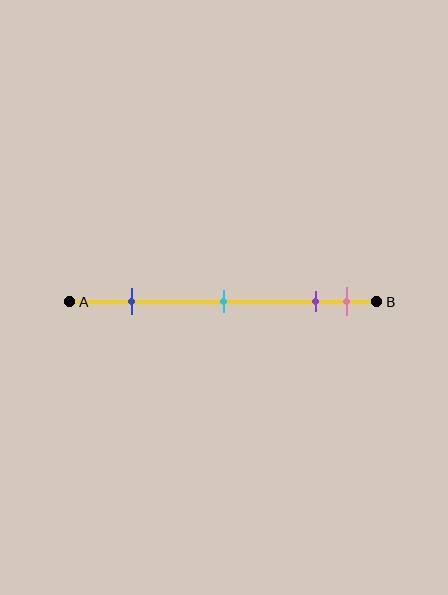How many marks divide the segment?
There are 4 marks dividing the segment.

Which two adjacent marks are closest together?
The purple and pink marks are the closest adjacent pair.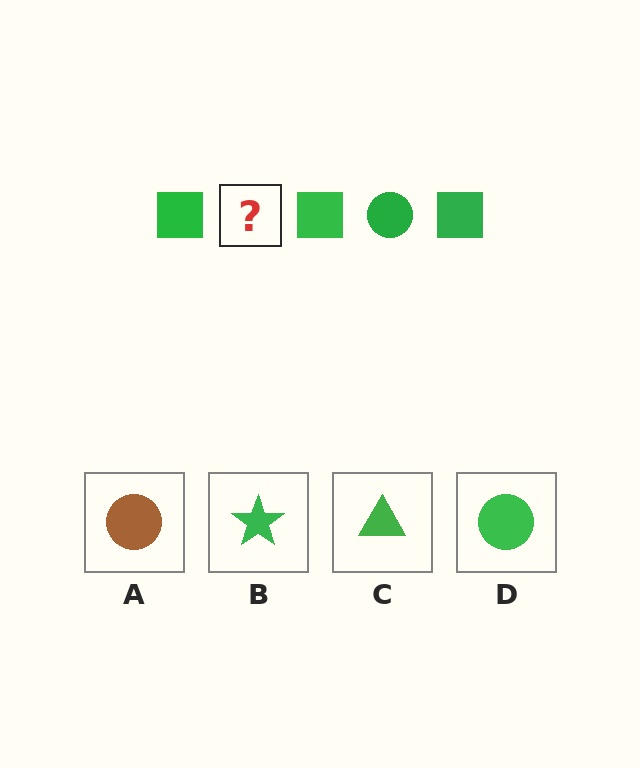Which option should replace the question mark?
Option D.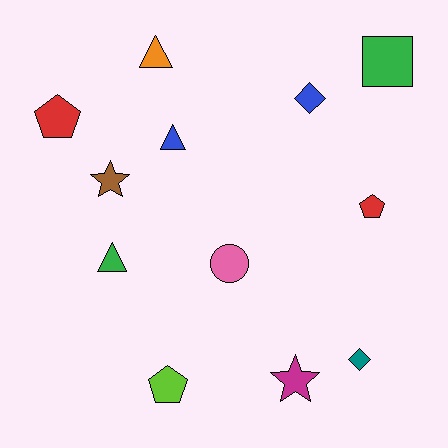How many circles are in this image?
There is 1 circle.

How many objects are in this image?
There are 12 objects.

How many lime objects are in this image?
There is 1 lime object.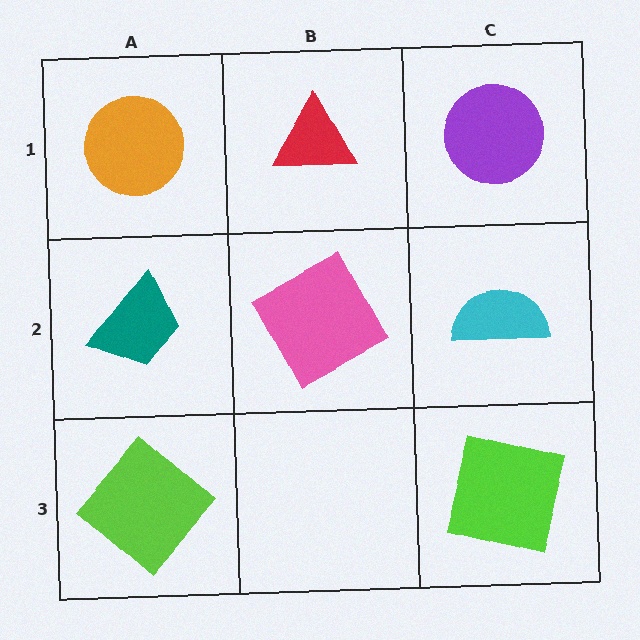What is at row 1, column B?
A red triangle.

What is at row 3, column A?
A lime diamond.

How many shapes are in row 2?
3 shapes.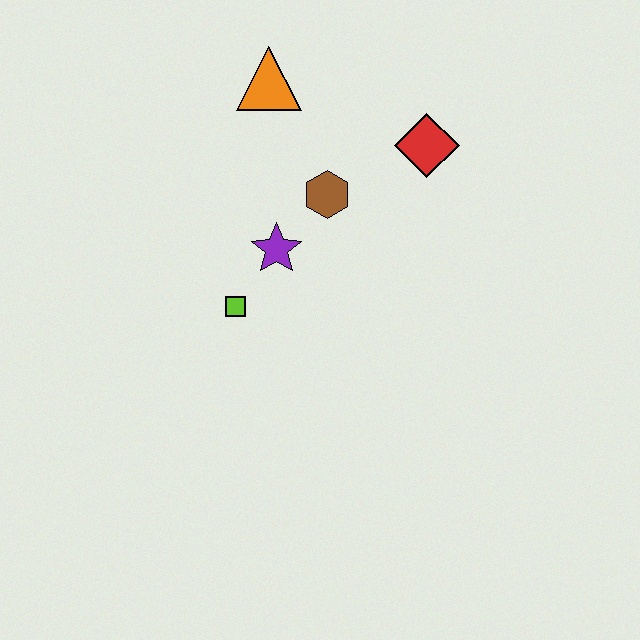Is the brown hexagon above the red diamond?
No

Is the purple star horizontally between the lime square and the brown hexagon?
Yes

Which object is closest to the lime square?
The purple star is closest to the lime square.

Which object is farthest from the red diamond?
The lime square is farthest from the red diamond.